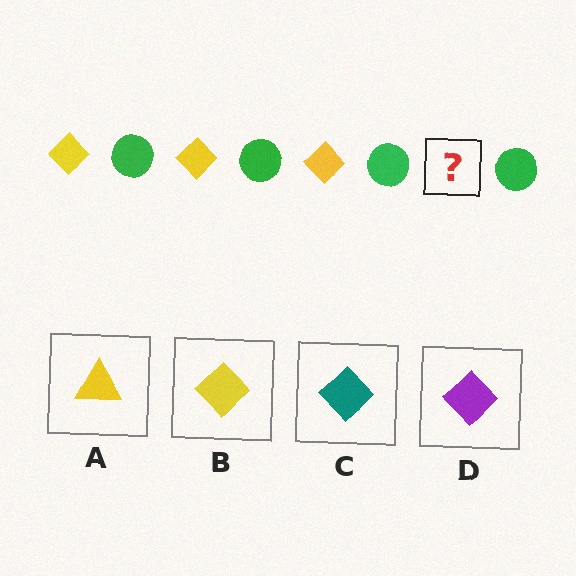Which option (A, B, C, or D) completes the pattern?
B.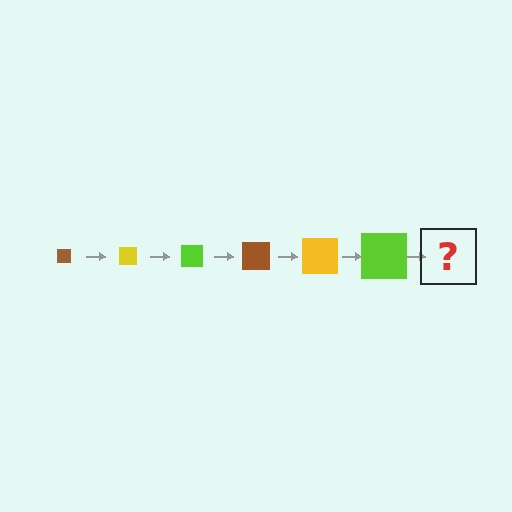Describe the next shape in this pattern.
It should be a brown square, larger than the previous one.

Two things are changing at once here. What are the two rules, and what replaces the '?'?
The two rules are that the square grows larger each step and the color cycles through brown, yellow, and lime. The '?' should be a brown square, larger than the previous one.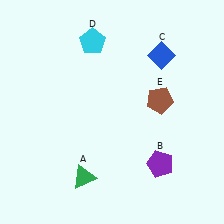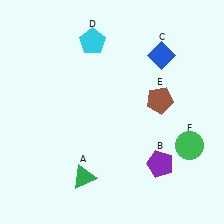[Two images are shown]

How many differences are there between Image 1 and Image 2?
There is 1 difference between the two images.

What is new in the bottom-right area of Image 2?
A green circle (F) was added in the bottom-right area of Image 2.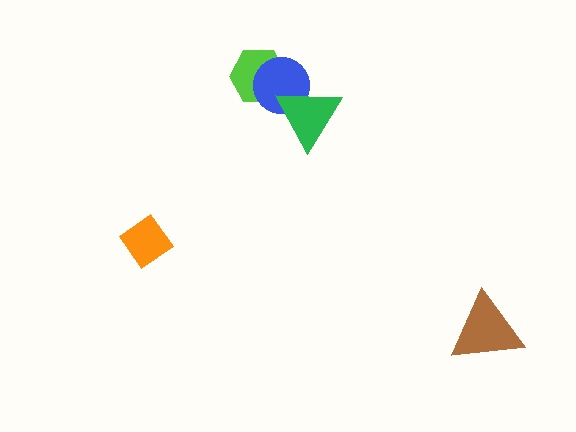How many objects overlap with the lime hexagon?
1 object overlaps with the lime hexagon.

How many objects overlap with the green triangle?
1 object overlaps with the green triangle.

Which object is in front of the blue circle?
The green triangle is in front of the blue circle.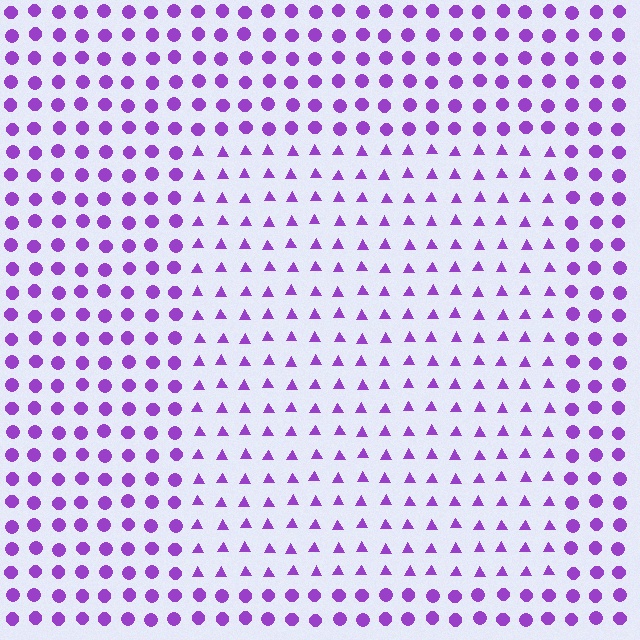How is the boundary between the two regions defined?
The boundary is defined by a change in element shape: triangles inside vs. circles outside. All elements share the same color and spacing.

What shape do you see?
I see a rectangle.